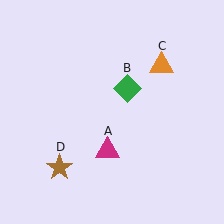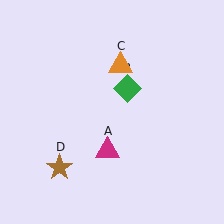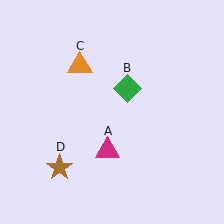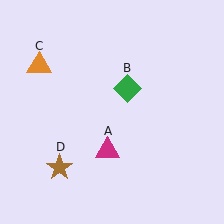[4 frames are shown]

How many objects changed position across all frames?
1 object changed position: orange triangle (object C).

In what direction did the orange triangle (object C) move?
The orange triangle (object C) moved left.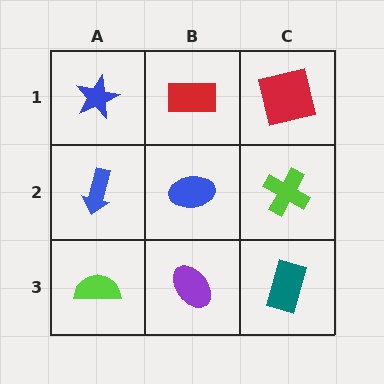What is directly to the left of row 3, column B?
A lime semicircle.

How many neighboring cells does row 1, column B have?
3.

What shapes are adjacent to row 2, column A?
A blue star (row 1, column A), a lime semicircle (row 3, column A), a blue ellipse (row 2, column B).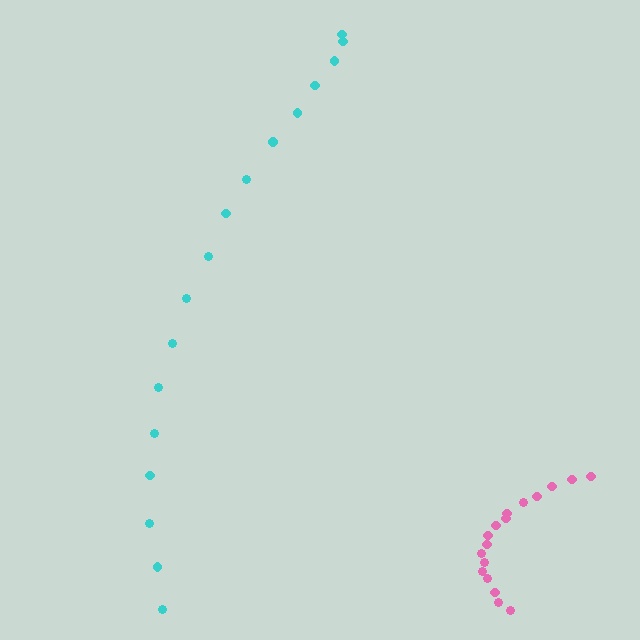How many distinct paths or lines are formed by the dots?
There are 2 distinct paths.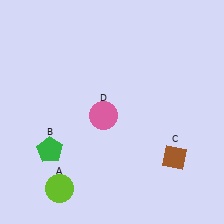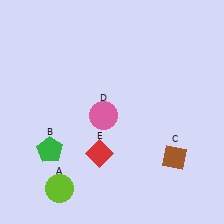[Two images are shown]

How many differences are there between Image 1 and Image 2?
There is 1 difference between the two images.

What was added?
A red diamond (E) was added in Image 2.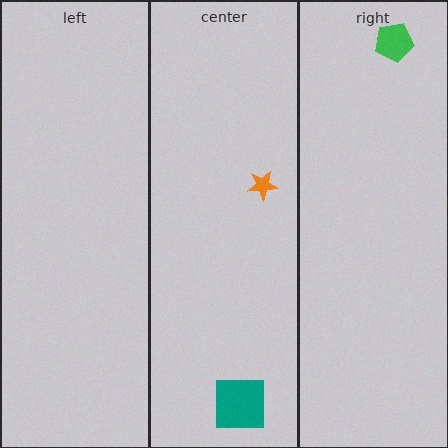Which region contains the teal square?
The center region.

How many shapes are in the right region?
1.